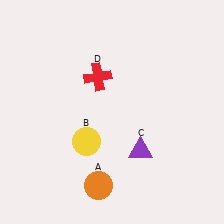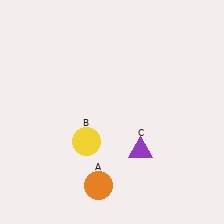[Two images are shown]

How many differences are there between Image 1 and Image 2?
There is 1 difference between the two images.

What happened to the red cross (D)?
The red cross (D) was removed in Image 2. It was in the top-left area of Image 1.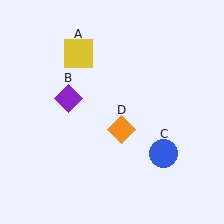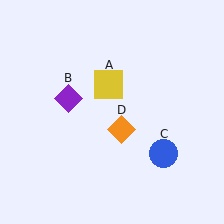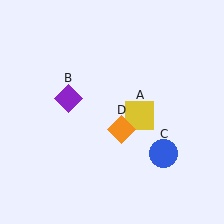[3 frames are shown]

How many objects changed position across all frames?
1 object changed position: yellow square (object A).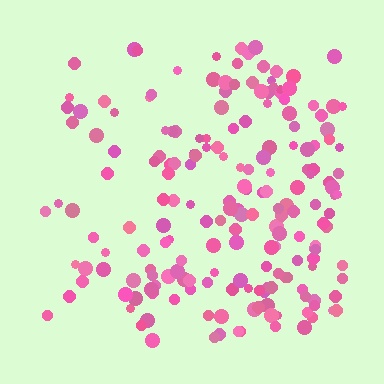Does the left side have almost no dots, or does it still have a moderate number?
Still a moderate number, just noticeably fewer than the right.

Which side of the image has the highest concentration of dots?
The right.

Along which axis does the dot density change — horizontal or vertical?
Horizontal.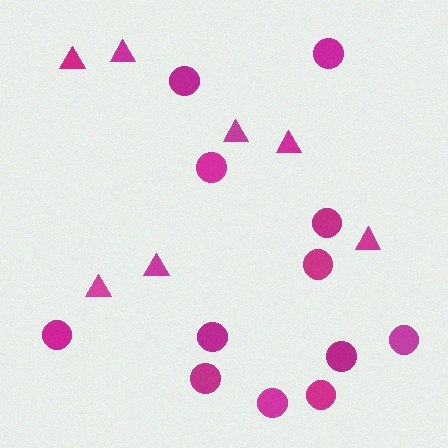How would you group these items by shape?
There are 2 groups: one group of triangles (7) and one group of circles (12).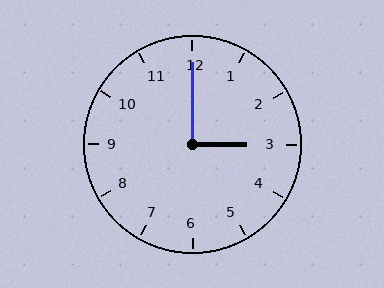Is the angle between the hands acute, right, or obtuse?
It is right.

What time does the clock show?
3:00.